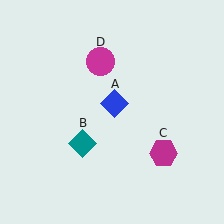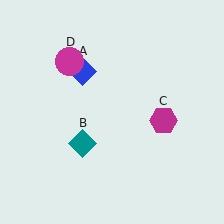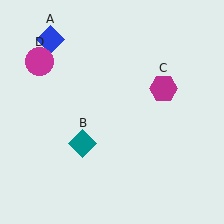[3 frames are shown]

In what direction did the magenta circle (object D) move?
The magenta circle (object D) moved left.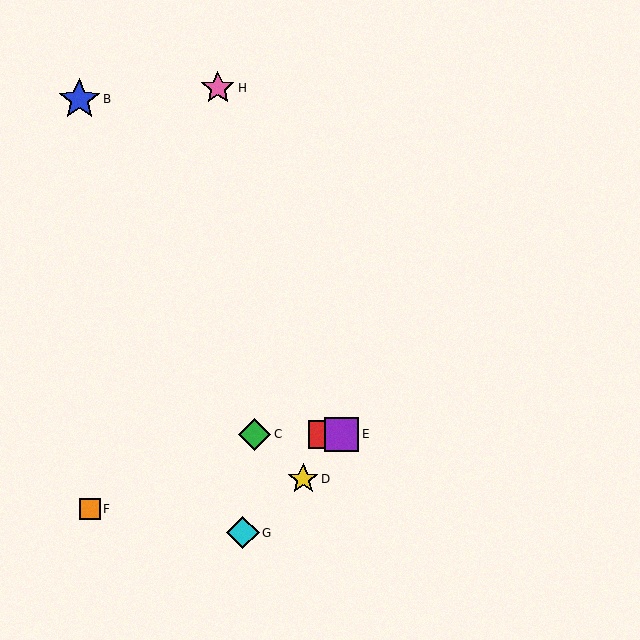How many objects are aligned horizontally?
3 objects (A, C, E) are aligned horizontally.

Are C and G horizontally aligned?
No, C is at y≈434 and G is at y≈533.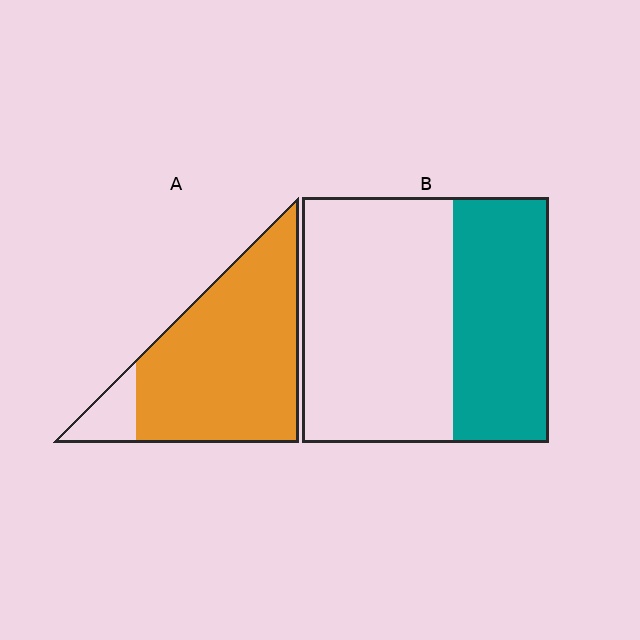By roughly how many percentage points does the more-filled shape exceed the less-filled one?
By roughly 50 percentage points (A over B).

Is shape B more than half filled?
No.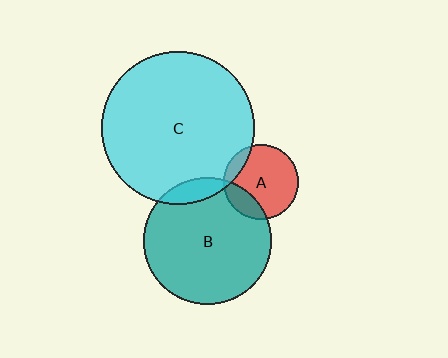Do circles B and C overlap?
Yes.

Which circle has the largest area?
Circle C (cyan).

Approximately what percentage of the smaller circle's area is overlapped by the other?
Approximately 10%.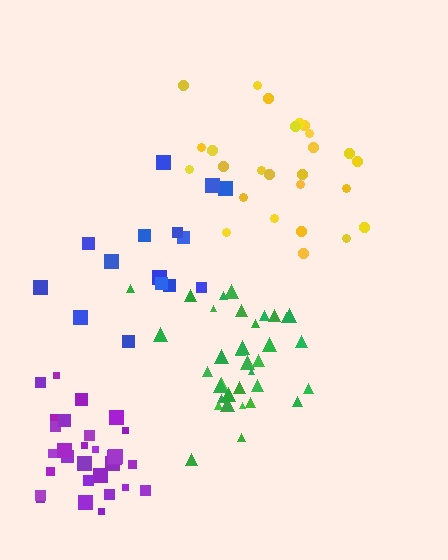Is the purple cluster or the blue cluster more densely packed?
Purple.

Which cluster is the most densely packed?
Green.